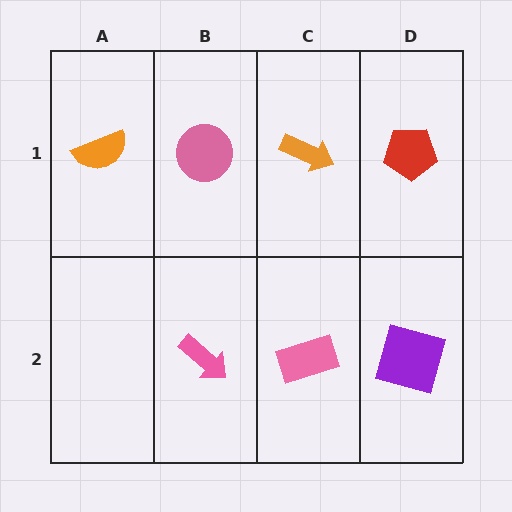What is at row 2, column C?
A pink rectangle.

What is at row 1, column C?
An orange arrow.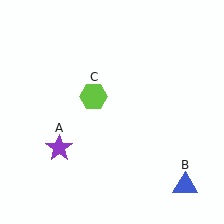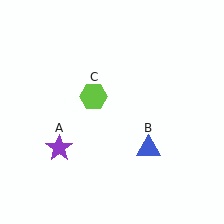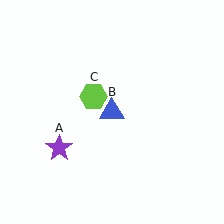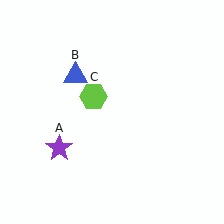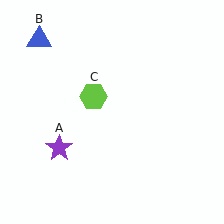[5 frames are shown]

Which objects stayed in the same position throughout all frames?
Purple star (object A) and lime hexagon (object C) remained stationary.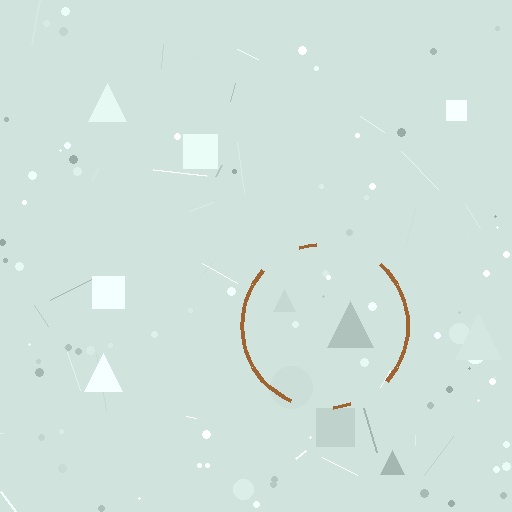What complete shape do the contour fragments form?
The contour fragments form a circle.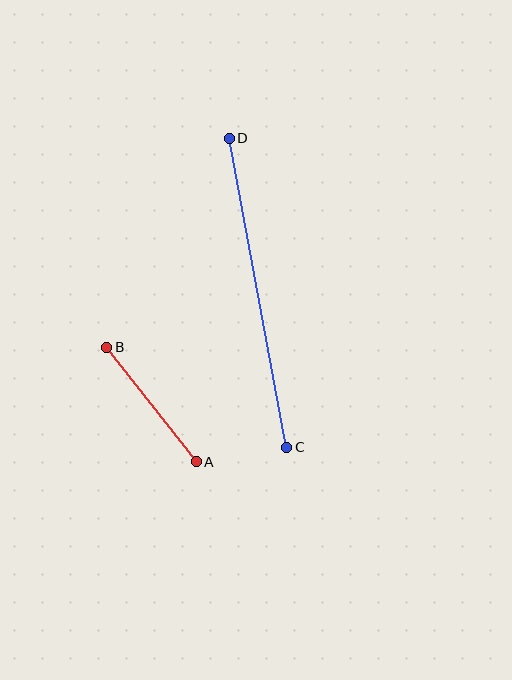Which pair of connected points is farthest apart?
Points C and D are farthest apart.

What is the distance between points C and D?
The distance is approximately 314 pixels.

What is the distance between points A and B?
The distance is approximately 145 pixels.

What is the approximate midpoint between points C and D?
The midpoint is at approximately (258, 293) pixels.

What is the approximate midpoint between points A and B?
The midpoint is at approximately (152, 404) pixels.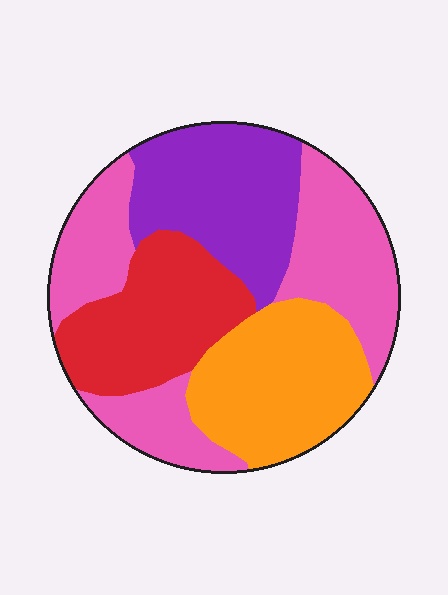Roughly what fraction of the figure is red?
Red takes up about one fifth (1/5) of the figure.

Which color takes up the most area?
Pink, at roughly 35%.